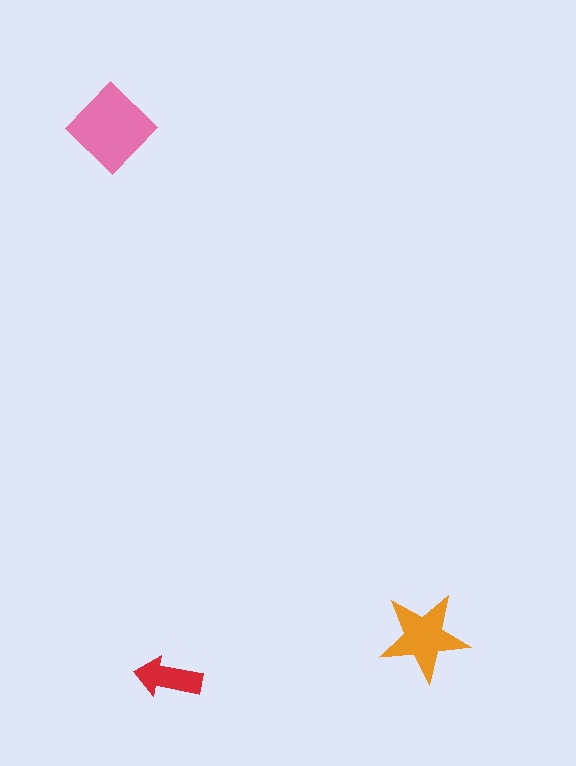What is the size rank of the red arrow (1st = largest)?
3rd.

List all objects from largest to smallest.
The pink diamond, the orange star, the red arrow.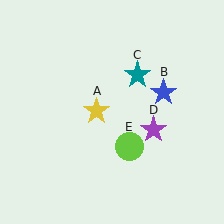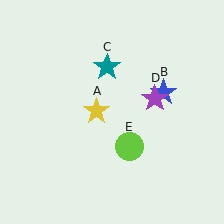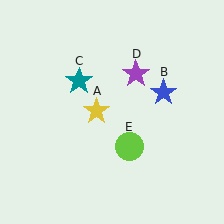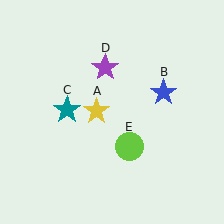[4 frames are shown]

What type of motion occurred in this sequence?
The teal star (object C), purple star (object D) rotated counterclockwise around the center of the scene.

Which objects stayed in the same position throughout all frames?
Yellow star (object A) and blue star (object B) and lime circle (object E) remained stationary.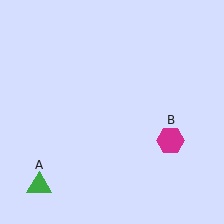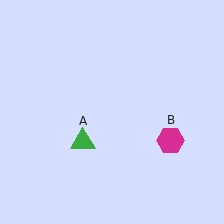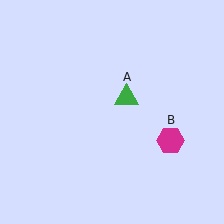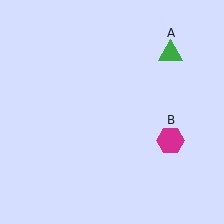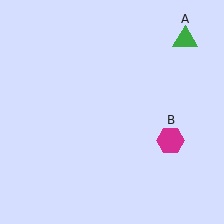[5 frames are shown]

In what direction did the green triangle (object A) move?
The green triangle (object A) moved up and to the right.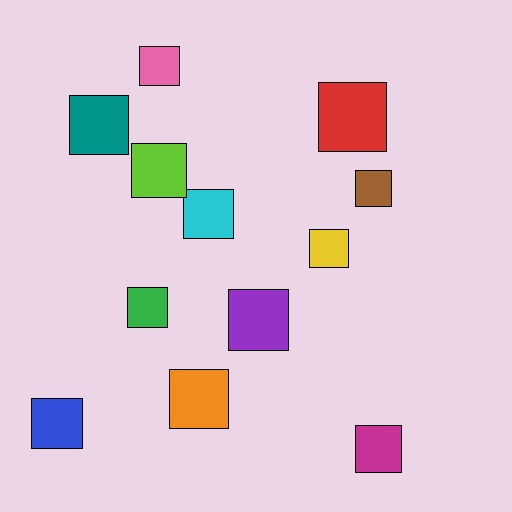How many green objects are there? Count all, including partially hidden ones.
There is 1 green object.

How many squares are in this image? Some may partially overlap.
There are 12 squares.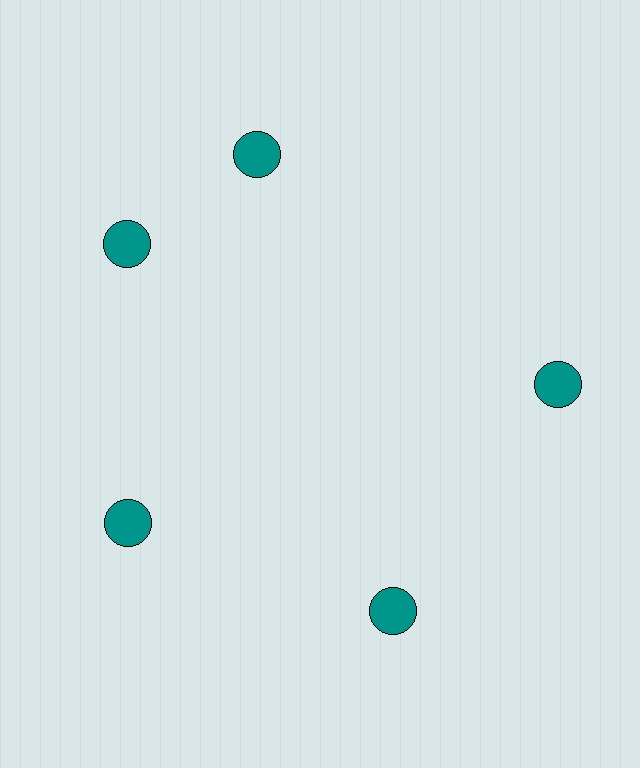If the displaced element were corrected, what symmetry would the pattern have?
It would have 5-fold rotational symmetry — the pattern would map onto itself every 72 degrees.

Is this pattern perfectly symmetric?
No. The 5 teal circles are arranged in a ring, but one element near the 1 o'clock position is rotated out of alignment along the ring, breaking the 5-fold rotational symmetry.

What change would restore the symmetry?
The symmetry would be restored by rotating it back into even spacing with its neighbors so that all 5 circles sit at equal angles and equal distance from the center.